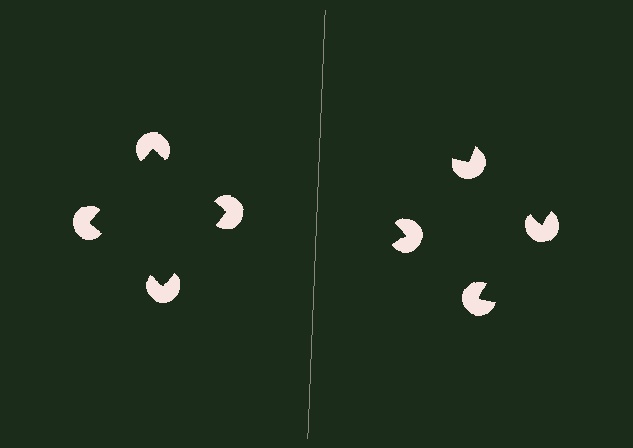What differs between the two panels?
The pac-man discs are positioned identically on both sides; only the wedge orientations differ. On the left they align to a square; on the right they are misaligned.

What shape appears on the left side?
An illusory square.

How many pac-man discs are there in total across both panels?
8 — 4 on each side.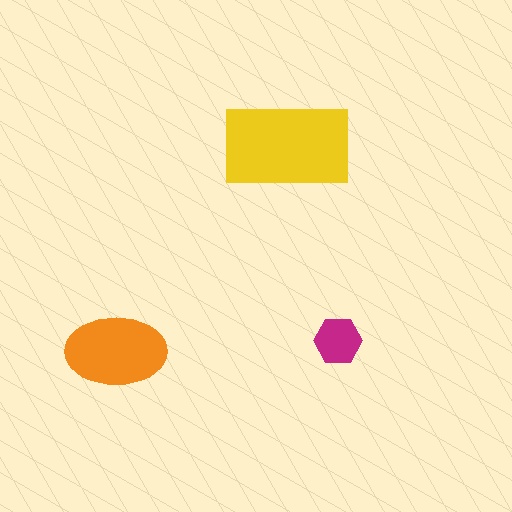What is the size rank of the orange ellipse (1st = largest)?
2nd.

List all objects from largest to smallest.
The yellow rectangle, the orange ellipse, the magenta hexagon.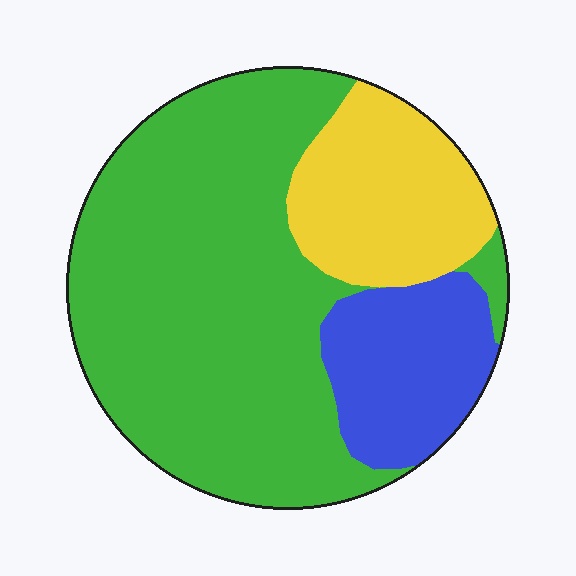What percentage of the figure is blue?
Blue covers 17% of the figure.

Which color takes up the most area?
Green, at roughly 65%.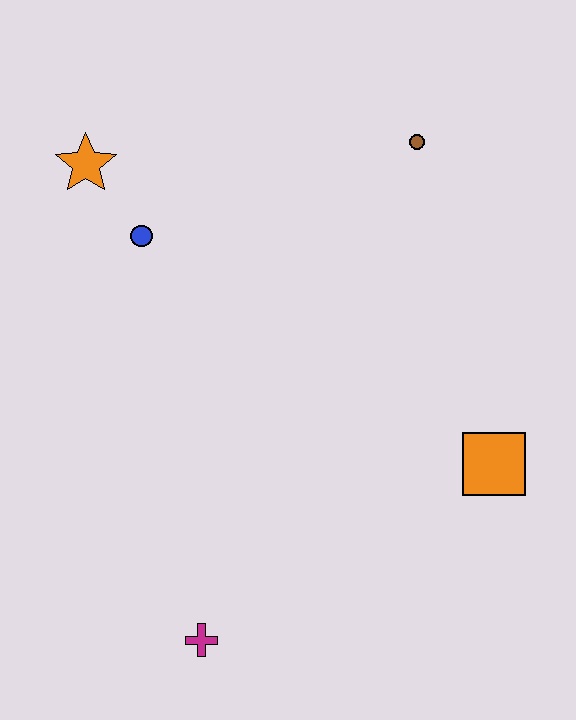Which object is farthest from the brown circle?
The magenta cross is farthest from the brown circle.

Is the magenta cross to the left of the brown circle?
Yes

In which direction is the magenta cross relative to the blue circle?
The magenta cross is below the blue circle.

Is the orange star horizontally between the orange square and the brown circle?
No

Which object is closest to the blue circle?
The orange star is closest to the blue circle.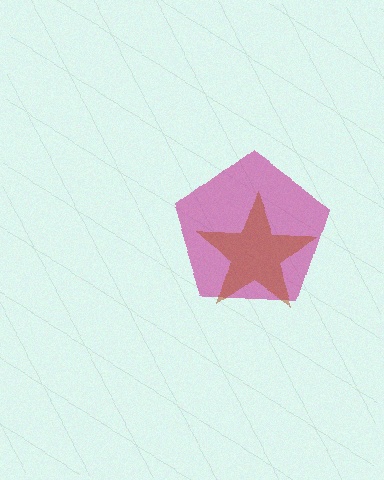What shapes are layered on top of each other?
The layered shapes are: a magenta pentagon, a brown star.